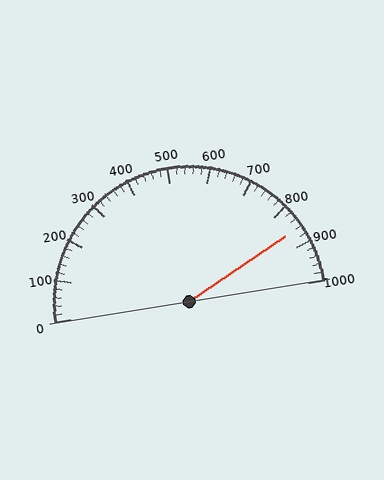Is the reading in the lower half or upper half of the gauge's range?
The reading is in the upper half of the range (0 to 1000).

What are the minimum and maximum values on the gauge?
The gauge ranges from 0 to 1000.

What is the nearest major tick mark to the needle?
The nearest major tick mark is 900.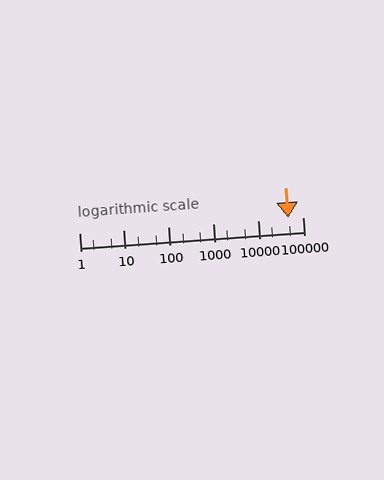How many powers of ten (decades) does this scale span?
The scale spans 5 decades, from 1 to 100000.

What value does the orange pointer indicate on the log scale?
The pointer indicates approximately 48000.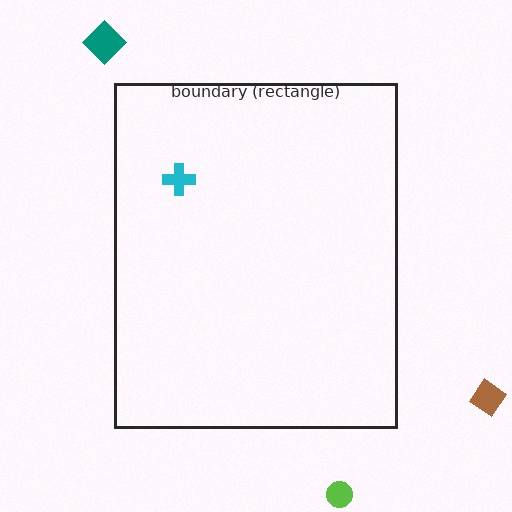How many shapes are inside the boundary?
1 inside, 3 outside.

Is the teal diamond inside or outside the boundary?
Outside.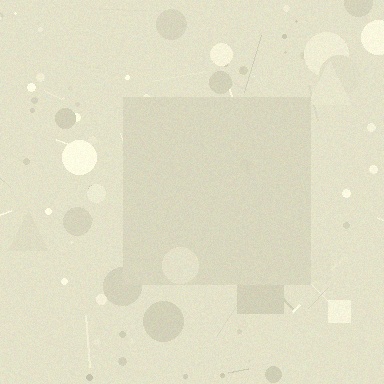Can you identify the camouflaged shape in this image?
The camouflaged shape is a square.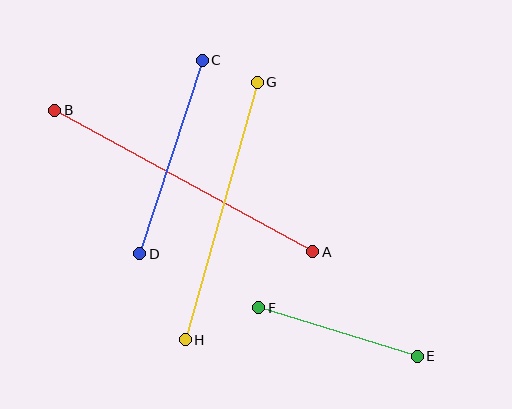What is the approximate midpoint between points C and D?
The midpoint is at approximately (171, 157) pixels.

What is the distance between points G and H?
The distance is approximately 267 pixels.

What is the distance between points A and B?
The distance is approximately 294 pixels.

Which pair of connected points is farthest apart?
Points A and B are farthest apart.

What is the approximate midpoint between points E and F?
The midpoint is at approximately (338, 332) pixels.